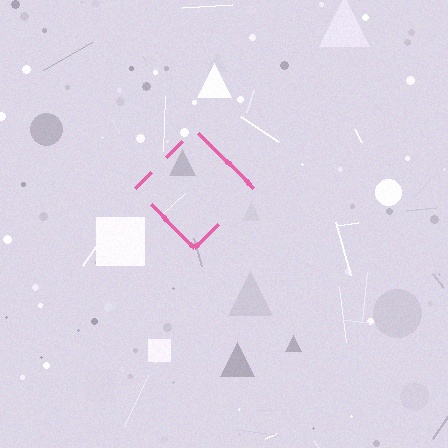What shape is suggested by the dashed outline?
The dashed outline suggests a diamond.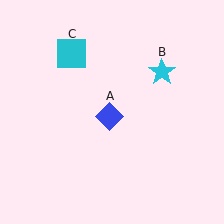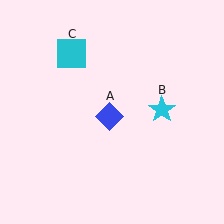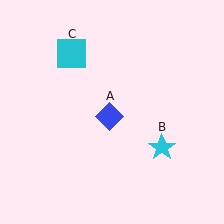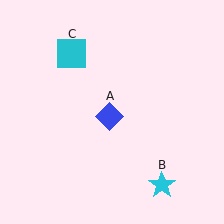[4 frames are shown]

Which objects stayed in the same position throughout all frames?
Blue diamond (object A) and cyan square (object C) remained stationary.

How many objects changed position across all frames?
1 object changed position: cyan star (object B).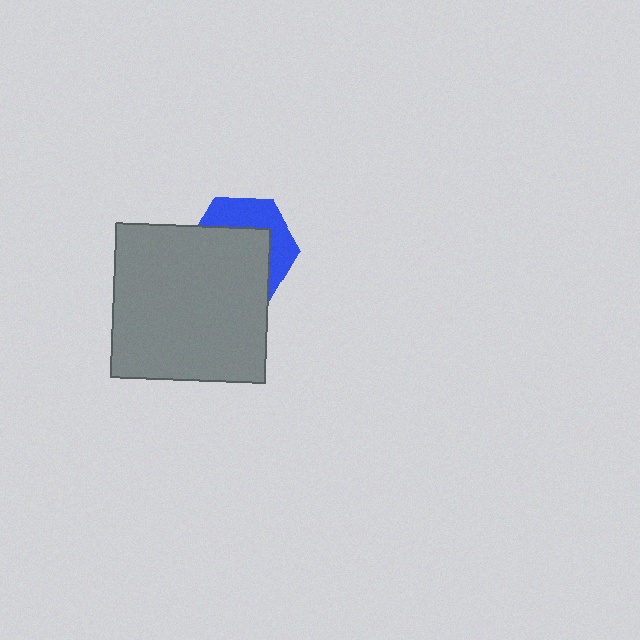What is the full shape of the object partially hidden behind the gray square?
The partially hidden object is a blue hexagon.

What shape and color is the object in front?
The object in front is a gray square.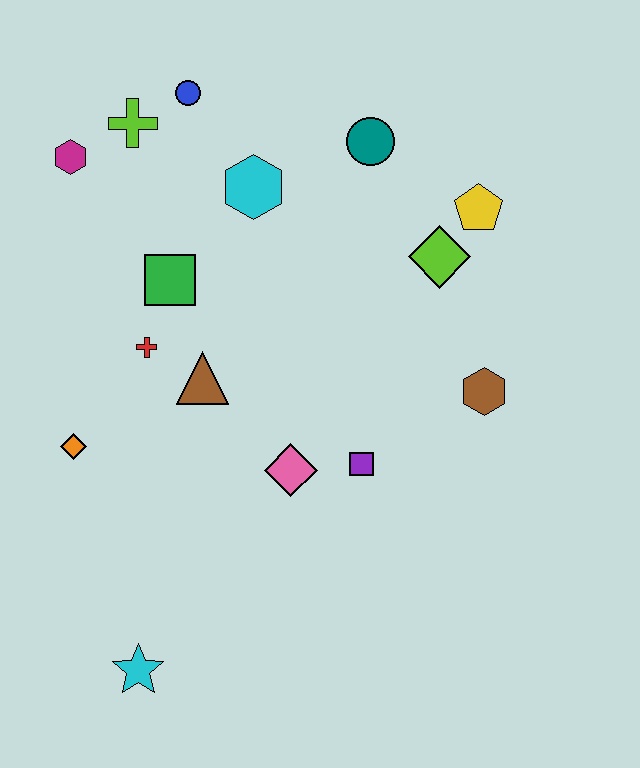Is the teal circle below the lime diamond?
No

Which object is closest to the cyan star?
The orange diamond is closest to the cyan star.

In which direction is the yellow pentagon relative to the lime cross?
The yellow pentagon is to the right of the lime cross.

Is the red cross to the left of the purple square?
Yes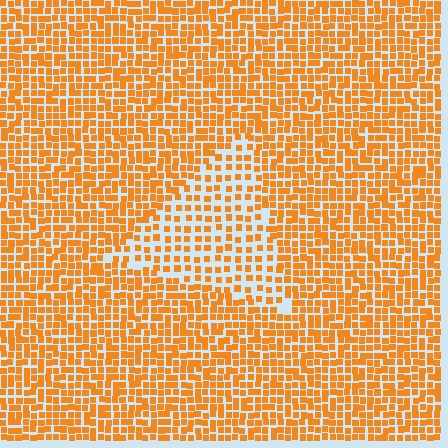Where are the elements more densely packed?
The elements are more densely packed outside the triangle boundary.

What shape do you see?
I see a triangle.